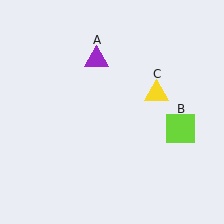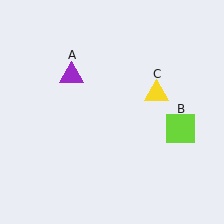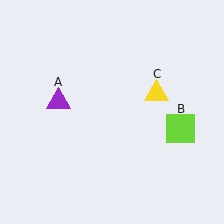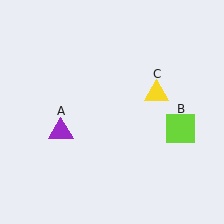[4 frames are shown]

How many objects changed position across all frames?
1 object changed position: purple triangle (object A).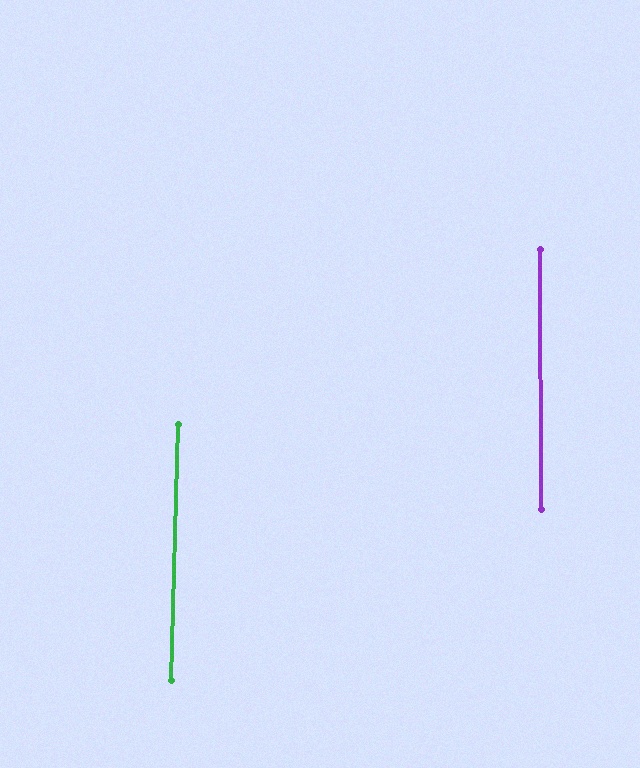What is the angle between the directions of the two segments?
Approximately 2 degrees.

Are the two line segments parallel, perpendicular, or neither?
Parallel — their directions differ by only 1.9°.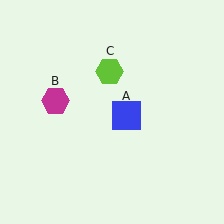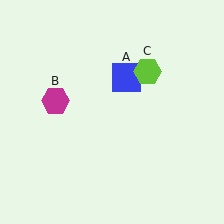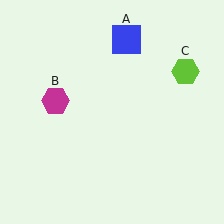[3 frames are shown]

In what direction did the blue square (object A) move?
The blue square (object A) moved up.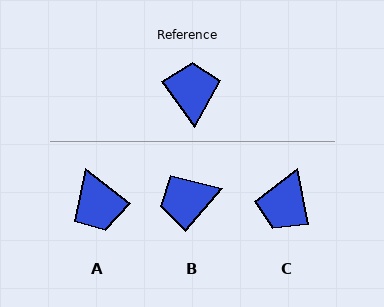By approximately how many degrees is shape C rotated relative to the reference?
Approximately 157 degrees counter-clockwise.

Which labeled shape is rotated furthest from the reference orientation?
A, about 164 degrees away.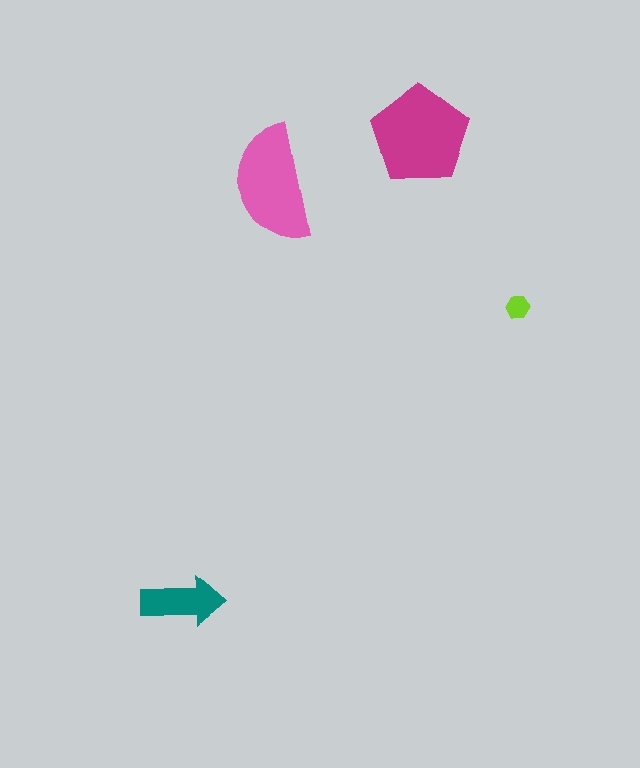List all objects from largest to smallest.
The magenta pentagon, the pink semicircle, the teal arrow, the lime hexagon.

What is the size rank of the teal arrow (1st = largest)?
3rd.